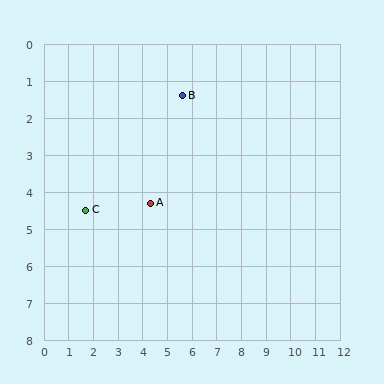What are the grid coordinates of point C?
Point C is at approximately (1.7, 4.5).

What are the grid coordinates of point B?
Point B is at approximately (5.6, 1.4).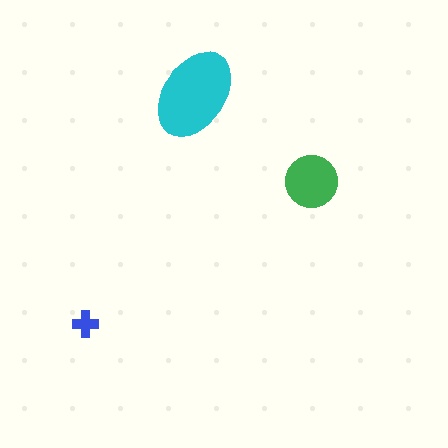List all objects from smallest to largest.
The blue cross, the green circle, the cyan ellipse.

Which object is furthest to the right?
The green circle is rightmost.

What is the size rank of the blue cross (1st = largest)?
3rd.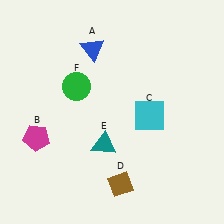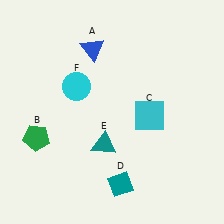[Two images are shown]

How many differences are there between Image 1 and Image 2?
There are 3 differences between the two images.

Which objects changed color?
B changed from magenta to green. D changed from brown to teal. F changed from green to cyan.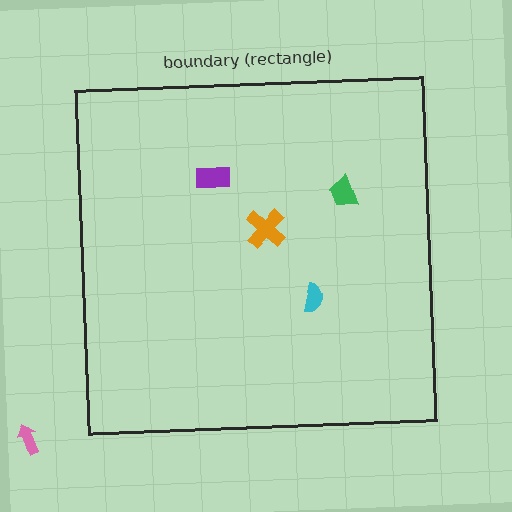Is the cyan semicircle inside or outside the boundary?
Inside.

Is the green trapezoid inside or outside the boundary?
Inside.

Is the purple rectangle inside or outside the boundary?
Inside.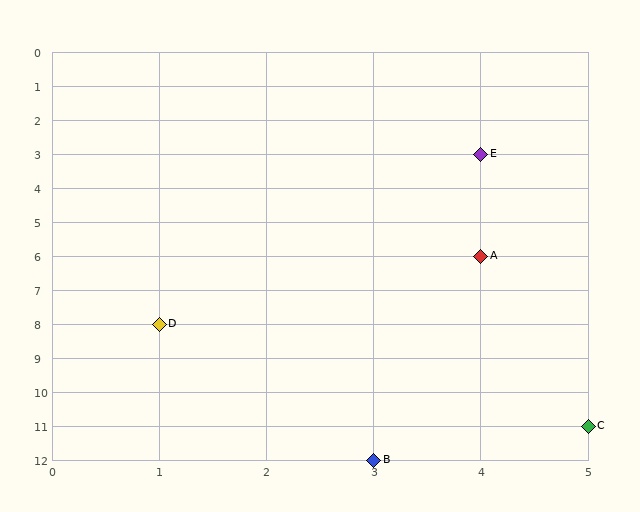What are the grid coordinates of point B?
Point B is at grid coordinates (3, 12).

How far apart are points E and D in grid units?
Points E and D are 3 columns and 5 rows apart (about 5.8 grid units diagonally).